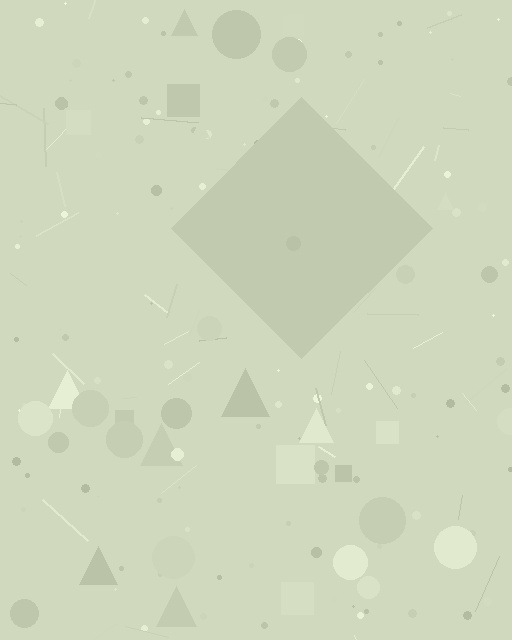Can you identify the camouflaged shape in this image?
The camouflaged shape is a diamond.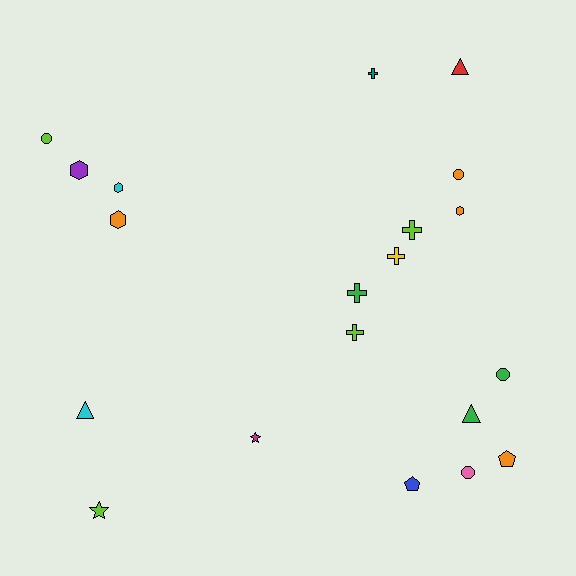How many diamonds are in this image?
There are no diamonds.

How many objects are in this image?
There are 20 objects.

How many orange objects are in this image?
There are 4 orange objects.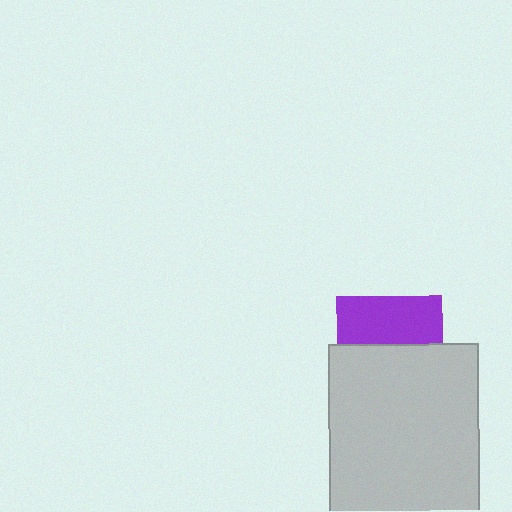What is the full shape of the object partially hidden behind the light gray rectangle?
The partially hidden object is a purple square.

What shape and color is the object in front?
The object in front is a light gray rectangle.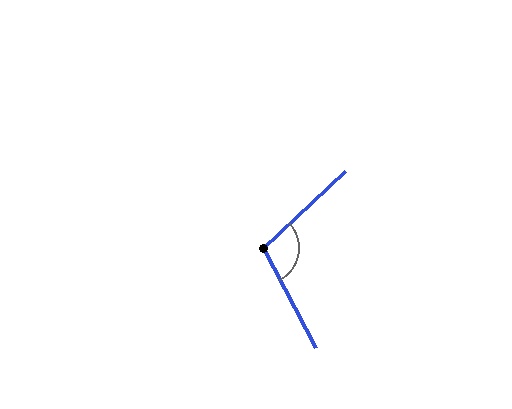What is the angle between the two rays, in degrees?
Approximately 106 degrees.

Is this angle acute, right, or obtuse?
It is obtuse.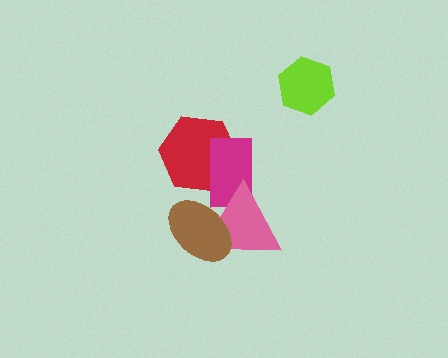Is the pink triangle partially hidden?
Yes, it is partially covered by another shape.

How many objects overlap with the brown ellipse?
1 object overlaps with the brown ellipse.